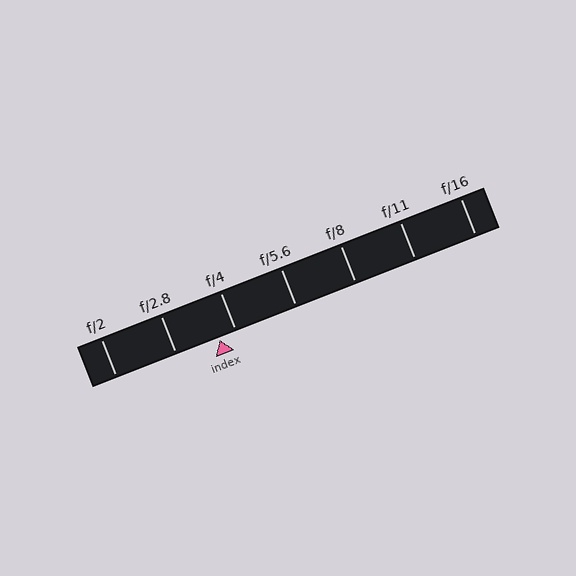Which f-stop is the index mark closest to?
The index mark is closest to f/4.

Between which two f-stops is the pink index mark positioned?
The index mark is between f/2.8 and f/4.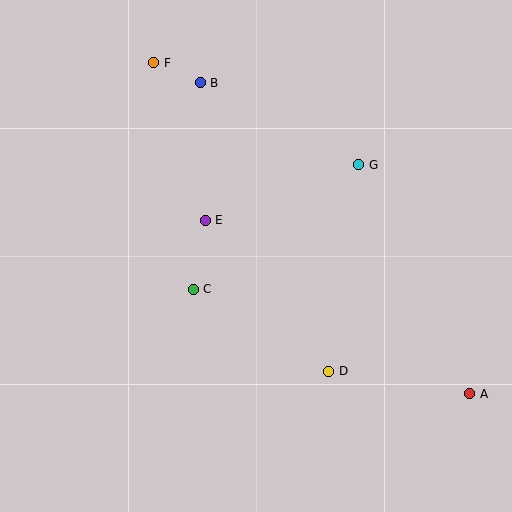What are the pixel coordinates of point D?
Point D is at (329, 371).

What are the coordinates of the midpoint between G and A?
The midpoint between G and A is at (414, 279).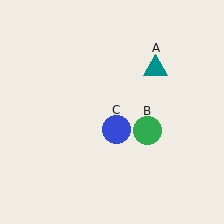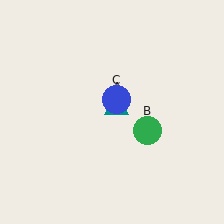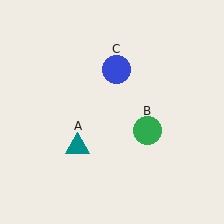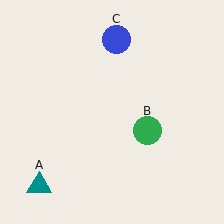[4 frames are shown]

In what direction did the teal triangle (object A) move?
The teal triangle (object A) moved down and to the left.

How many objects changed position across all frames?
2 objects changed position: teal triangle (object A), blue circle (object C).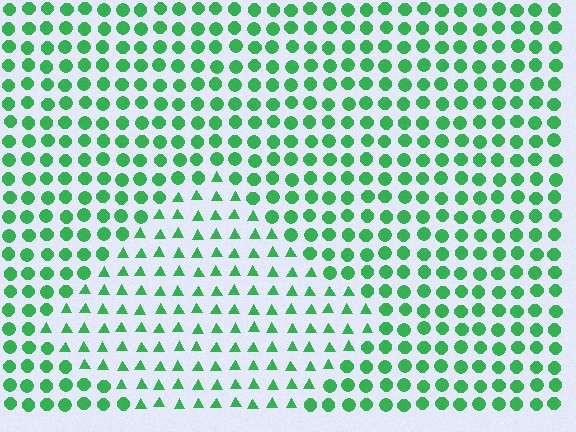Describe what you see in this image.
The image is filled with small green elements arranged in a uniform grid. A diamond-shaped region contains triangles, while the surrounding area contains circles. The boundary is defined purely by the change in element shape.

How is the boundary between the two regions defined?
The boundary is defined by a change in element shape: triangles inside vs. circles outside. All elements share the same color and spacing.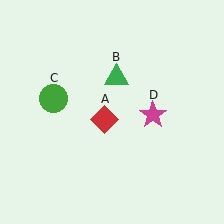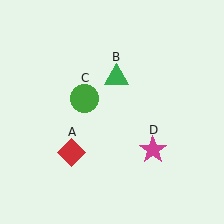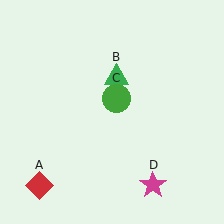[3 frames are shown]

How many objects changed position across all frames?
3 objects changed position: red diamond (object A), green circle (object C), magenta star (object D).